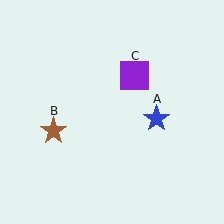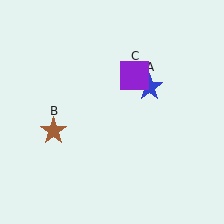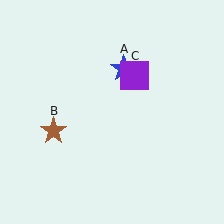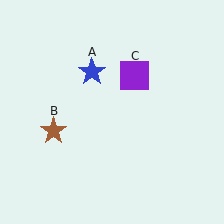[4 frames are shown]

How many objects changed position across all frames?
1 object changed position: blue star (object A).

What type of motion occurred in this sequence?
The blue star (object A) rotated counterclockwise around the center of the scene.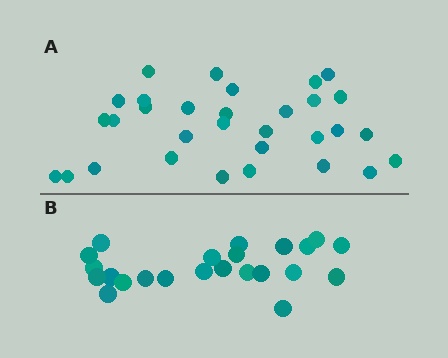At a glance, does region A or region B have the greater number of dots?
Region A (the top region) has more dots.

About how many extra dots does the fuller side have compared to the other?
Region A has roughly 8 or so more dots than region B.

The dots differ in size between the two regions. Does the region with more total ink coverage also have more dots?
No. Region B has more total ink coverage because its dots are larger, but region A actually contains more individual dots. Total area can be misleading — the number of items is what matters here.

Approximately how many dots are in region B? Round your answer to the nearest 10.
About 20 dots. (The exact count is 23, which rounds to 20.)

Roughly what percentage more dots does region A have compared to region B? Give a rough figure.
About 35% more.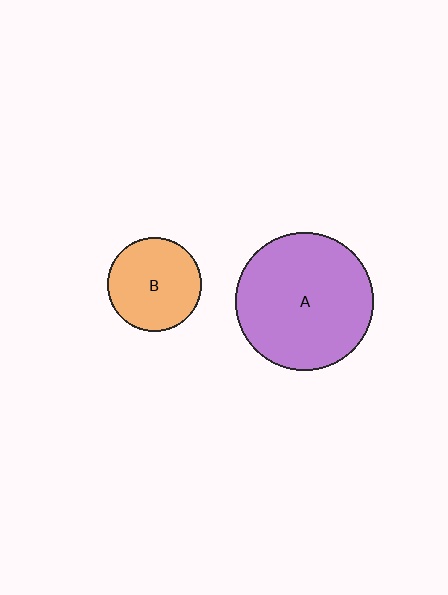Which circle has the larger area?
Circle A (purple).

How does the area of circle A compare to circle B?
Approximately 2.2 times.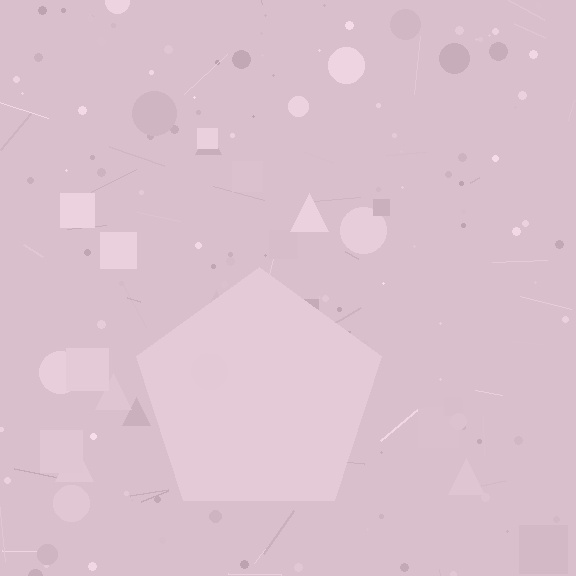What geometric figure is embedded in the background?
A pentagon is embedded in the background.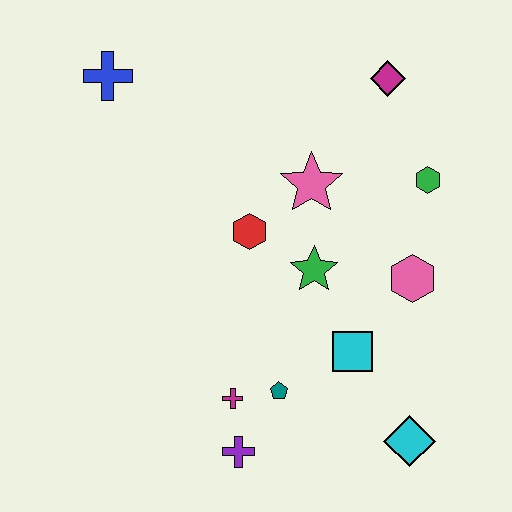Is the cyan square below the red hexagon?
Yes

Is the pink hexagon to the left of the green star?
No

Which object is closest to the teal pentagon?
The magenta cross is closest to the teal pentagon.